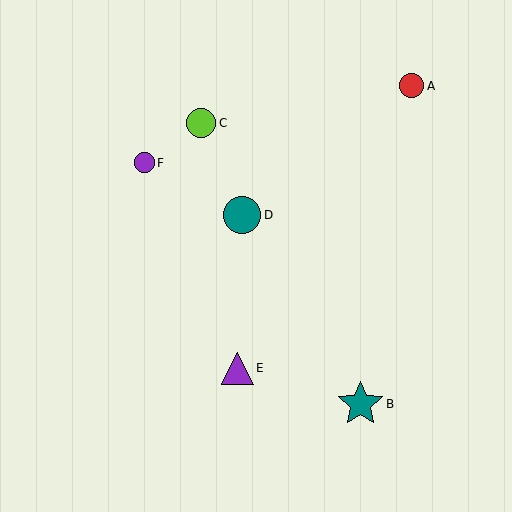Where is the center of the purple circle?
The center of the purple circle is at (144, 163).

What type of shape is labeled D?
Shape D is a teal circle.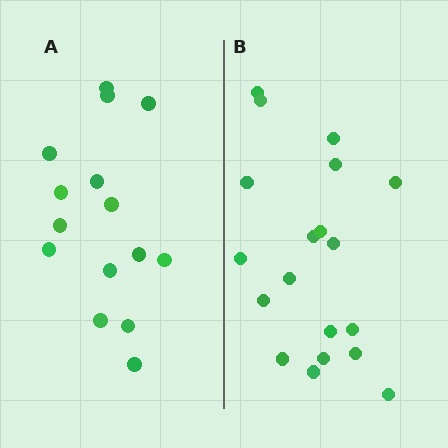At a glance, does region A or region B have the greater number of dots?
Region B (the right region) has more dots.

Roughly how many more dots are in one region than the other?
Region B has about 4 more dots than region A.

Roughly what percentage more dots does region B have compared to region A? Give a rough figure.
About 25% more.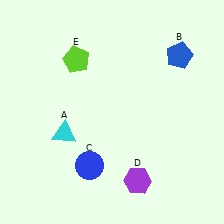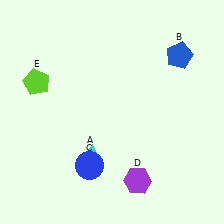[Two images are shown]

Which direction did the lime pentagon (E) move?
The lime pentagon (E) moved left.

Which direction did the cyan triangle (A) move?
The cyan triangle (A) moved right.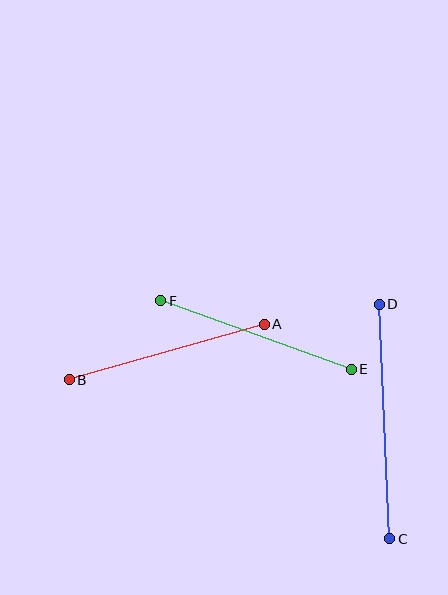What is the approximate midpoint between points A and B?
The midpoint is at approximately (167, 352) pixels.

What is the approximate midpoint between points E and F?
The midpoint is at approximately (256, 335) pixels.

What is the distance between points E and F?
The distance is approximately 203 pixels.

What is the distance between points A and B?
The distance is approximately 203 pixels.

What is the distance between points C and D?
The distance is approximately 235 pixels.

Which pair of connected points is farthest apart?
Points C and D are farthest apart.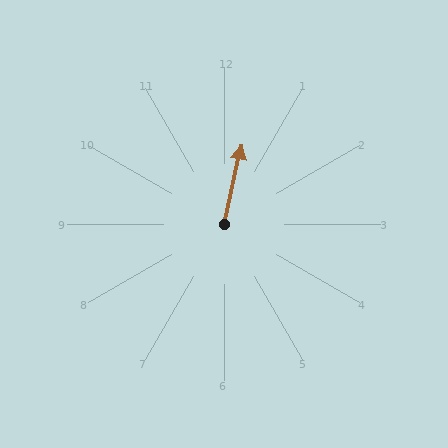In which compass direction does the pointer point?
North.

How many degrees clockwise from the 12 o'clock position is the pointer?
Approximately 12 degrees.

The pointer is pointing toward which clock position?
Roughly 12 o'clock.